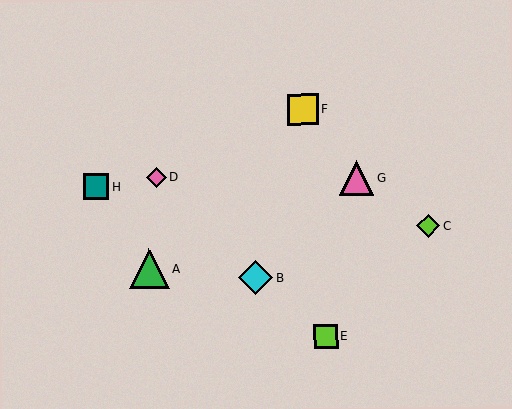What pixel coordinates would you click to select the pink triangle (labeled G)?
Click at (356, 178) to select the pink triangle G.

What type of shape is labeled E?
Shape E is a lime square.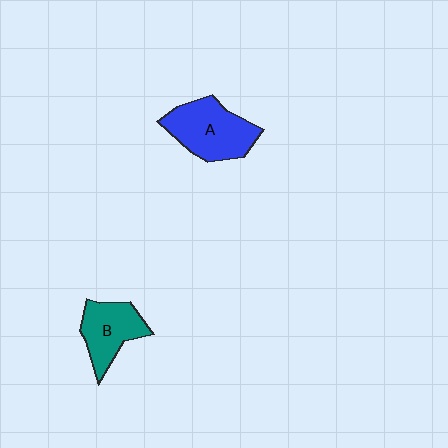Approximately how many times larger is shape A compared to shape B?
Approximately 1.3 times.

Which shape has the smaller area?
Shape B (teal).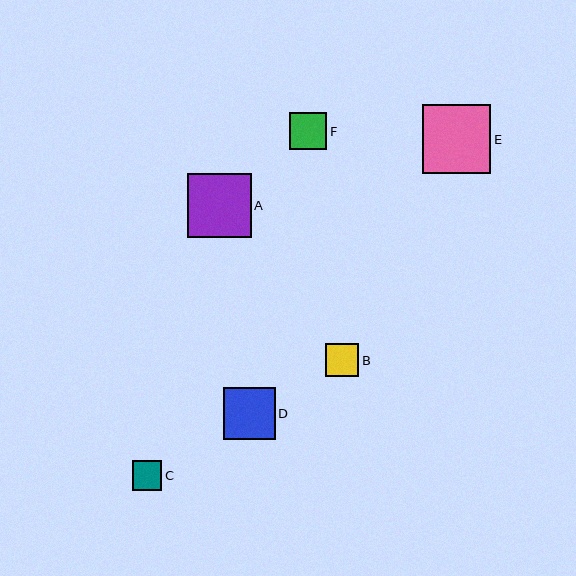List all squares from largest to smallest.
From largest to smallest: E, A, D, F, B, C.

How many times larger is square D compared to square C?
Square D is approximately 1.8 times the size of square C.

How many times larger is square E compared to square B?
Square E is approximately 2.1 times the size of square B.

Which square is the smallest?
Square C is the smallest with a size of approximately 29 pixels.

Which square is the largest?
Square E is the largest with a size of approximately 69 pixels.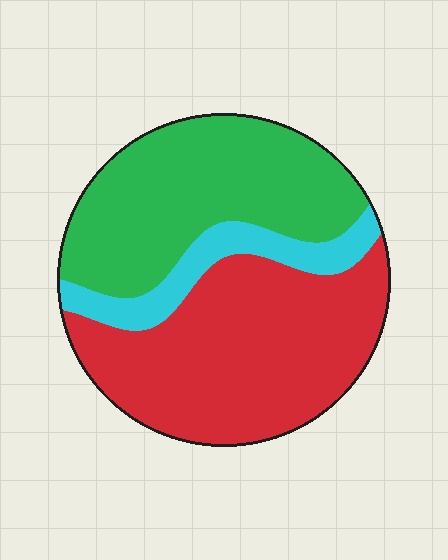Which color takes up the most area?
Red, at roughly 50%.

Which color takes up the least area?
Cyan, at roughly 15%.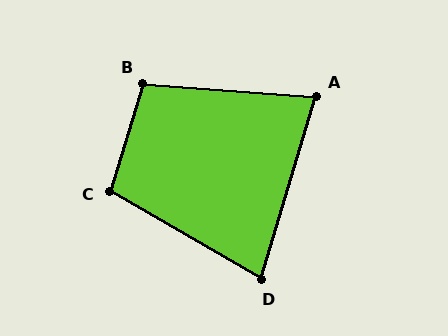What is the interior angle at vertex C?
Approximately 103 degrees (obtuse).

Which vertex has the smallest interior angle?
D, at approximately 77 degrees.